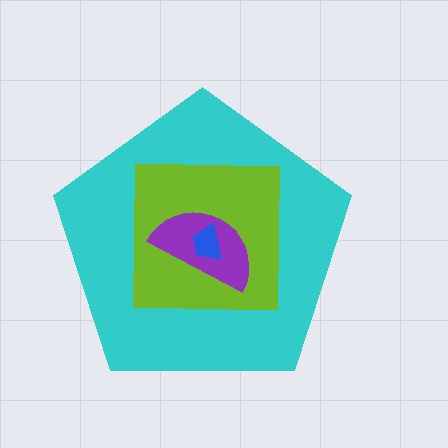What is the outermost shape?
The cyan pentagon.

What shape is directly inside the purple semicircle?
The blue trapezoid.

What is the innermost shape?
The blue trapezoid.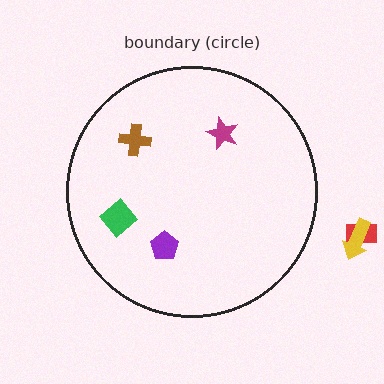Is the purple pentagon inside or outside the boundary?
Inside.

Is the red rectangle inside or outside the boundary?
Outside.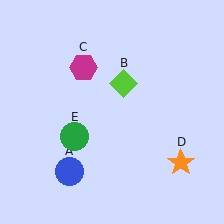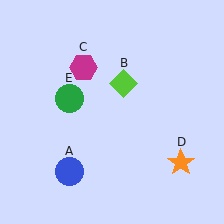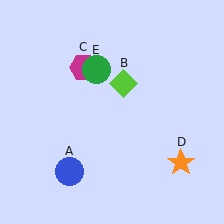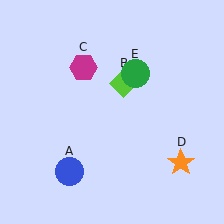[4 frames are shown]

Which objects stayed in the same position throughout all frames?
Blue circle (object A) and lime diamond (object B) and magenta hexagon (object C) and orange star (object D) remained stationary.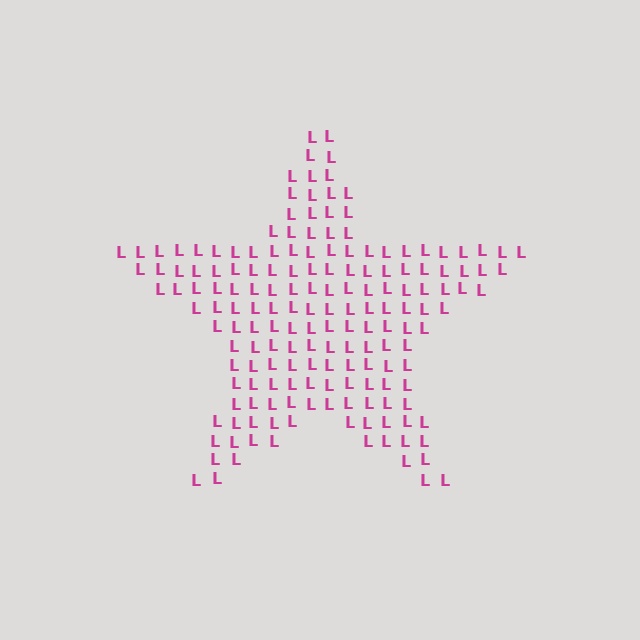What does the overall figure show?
The overall figure shows a star.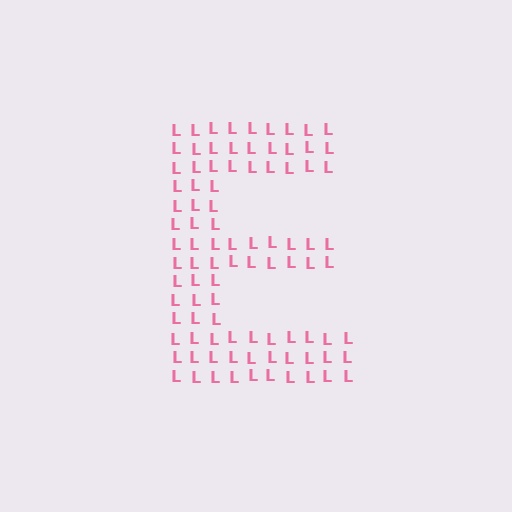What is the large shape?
The large shape is the letter E.